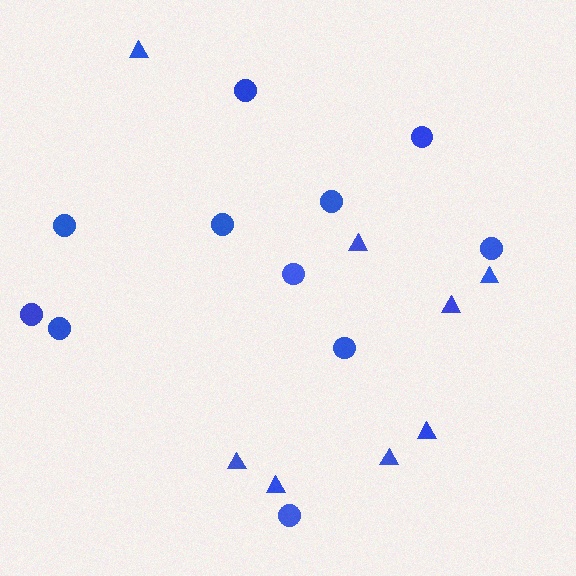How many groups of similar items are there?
There are 2 groups: one group of triangles (8) and one group of circles (11).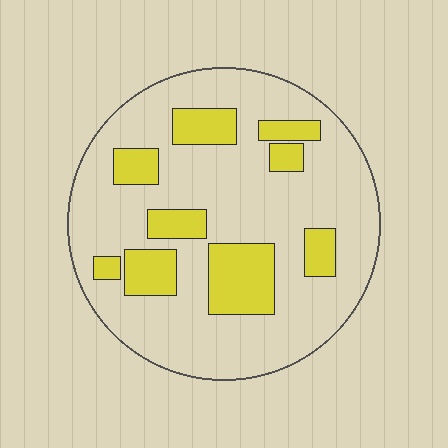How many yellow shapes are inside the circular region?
9.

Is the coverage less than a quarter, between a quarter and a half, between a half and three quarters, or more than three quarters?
Less than a quarter.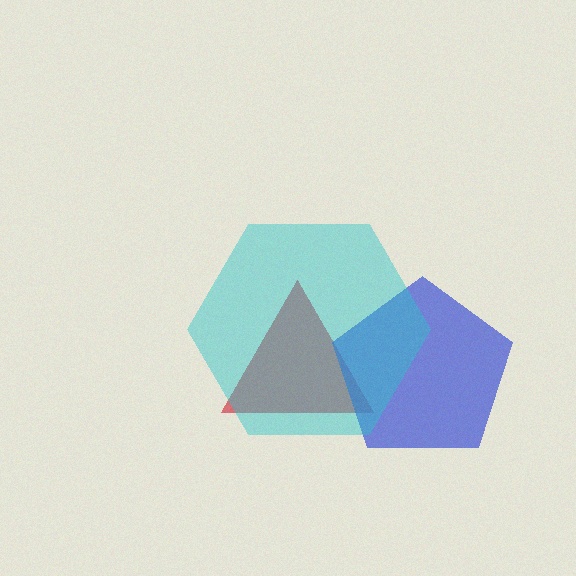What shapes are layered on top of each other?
The layered shapes are: a red triangle, a blue pentagon, a cyan hexagon.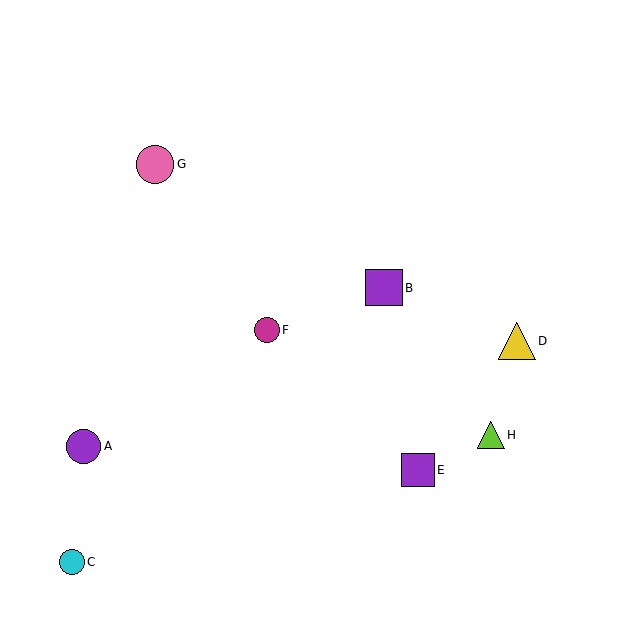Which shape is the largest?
The pink circle (labeled G) is the largest.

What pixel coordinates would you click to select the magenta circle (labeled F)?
Click at (267, 330) to select the magenta circle F.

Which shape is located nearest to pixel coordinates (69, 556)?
The cyan circle (labeled C) at (72, 562) is nearest to that location.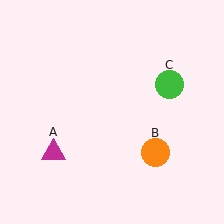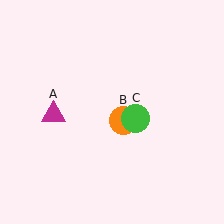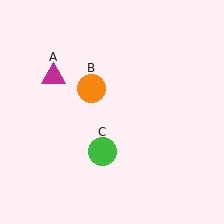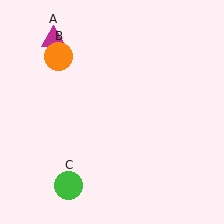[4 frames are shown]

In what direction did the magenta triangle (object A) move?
The magenta triangle (object A) moved up.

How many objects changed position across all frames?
3 objects changed position: magenta triangle (object A), orange circle (object B), green circle (object C).